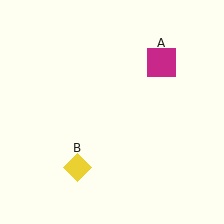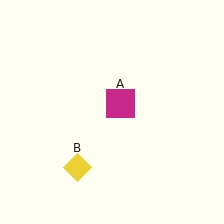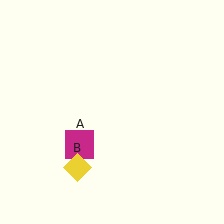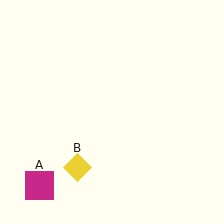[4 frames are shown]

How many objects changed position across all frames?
1 object changed position: magenta square (object A).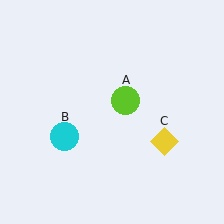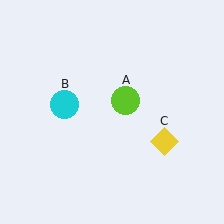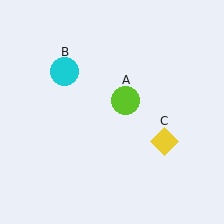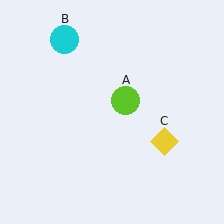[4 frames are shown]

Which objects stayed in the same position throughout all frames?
Lime circle (object A) and yellow diamond (object C) remained stationary.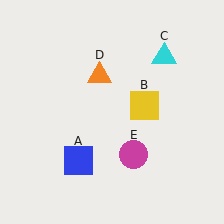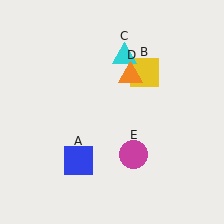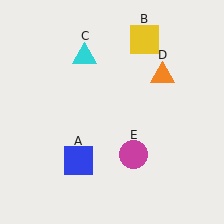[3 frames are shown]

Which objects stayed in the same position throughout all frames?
Blue square (object A) and magenta circle (object E) remained stationary.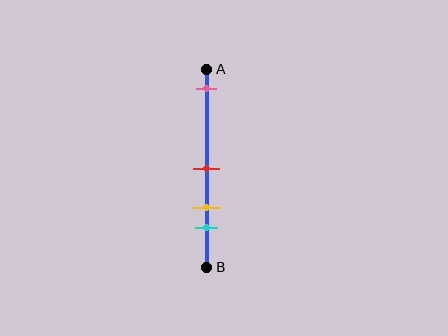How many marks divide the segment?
There are 4 marks dividing the segment.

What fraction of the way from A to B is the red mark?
The red mark is approximately 50% (0.5) of the way from A to B.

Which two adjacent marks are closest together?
The yellow and cyan marks are the closest adjacent pair.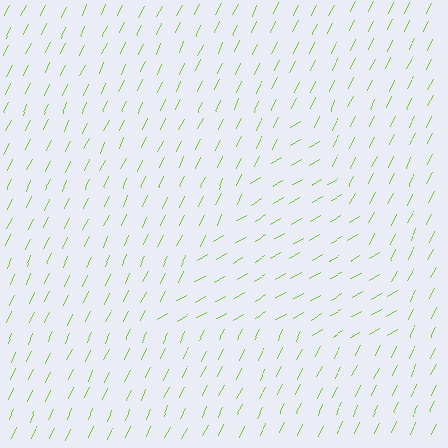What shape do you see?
I see a triangle.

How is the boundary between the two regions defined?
The boundary is defined purely by a change in line orientation (approximately 34 degrees difference). All lines are the same color and thickness.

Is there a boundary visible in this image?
Yes, there is a texture boundary formed by a change in line orientation.